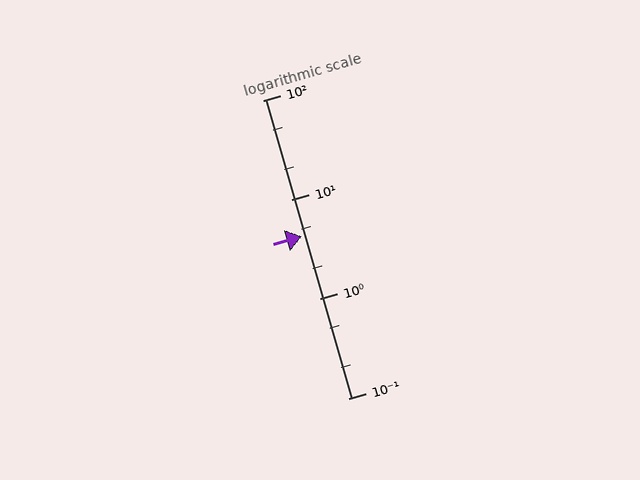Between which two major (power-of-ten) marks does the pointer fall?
The pointer is between 1 and 10.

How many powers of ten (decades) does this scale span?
The scale spans 3 decades, from 0.1 to 100.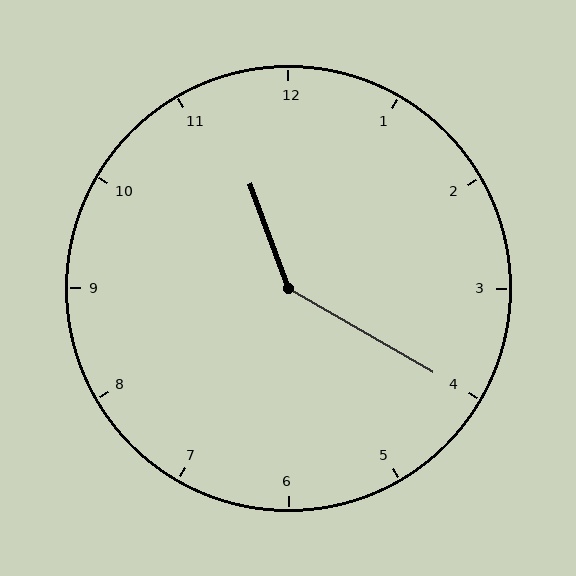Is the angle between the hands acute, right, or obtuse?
It is obtuse.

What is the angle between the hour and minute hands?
Approximately 140 degrees.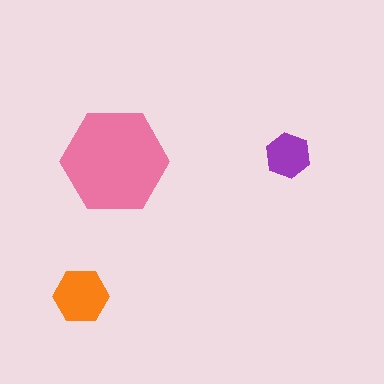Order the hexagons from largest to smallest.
the pink one, the orange one, the purple one.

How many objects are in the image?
There are 3 objects in the image.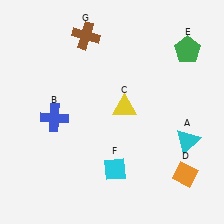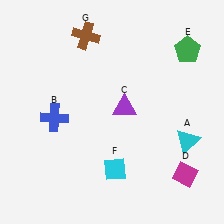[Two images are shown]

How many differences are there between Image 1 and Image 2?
There are 2 differences between the two images.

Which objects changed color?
C changed from yellow to purple. D changed from orange to magenta.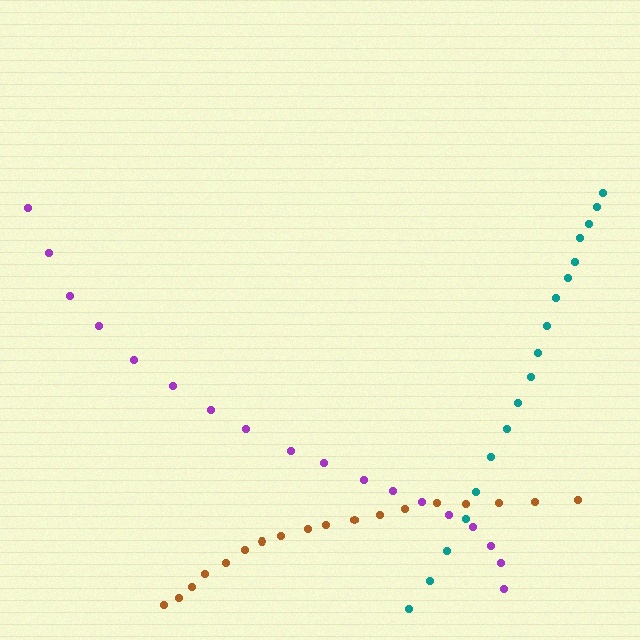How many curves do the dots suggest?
There are 3 distinct paths.